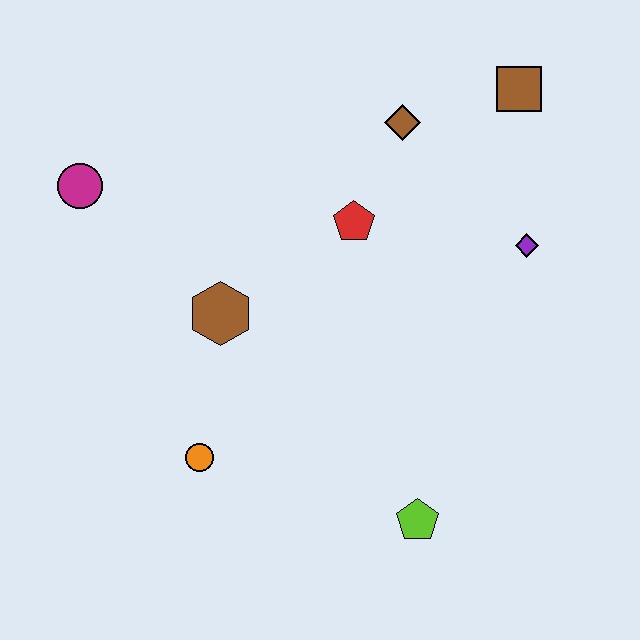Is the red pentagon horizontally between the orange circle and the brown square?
Yes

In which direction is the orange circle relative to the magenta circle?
The orange circle is below the magenta circle.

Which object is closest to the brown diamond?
The red pentagon is closest to the brown diamond.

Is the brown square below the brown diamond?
No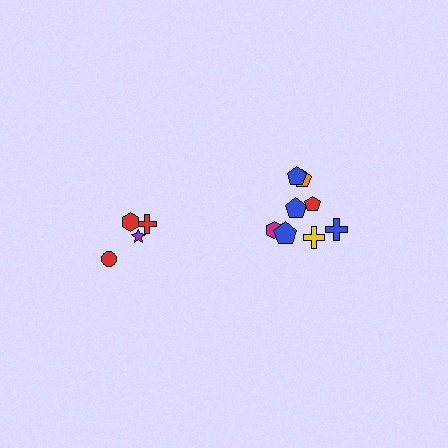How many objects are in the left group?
There are 4 objects.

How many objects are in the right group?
There are 8 objects.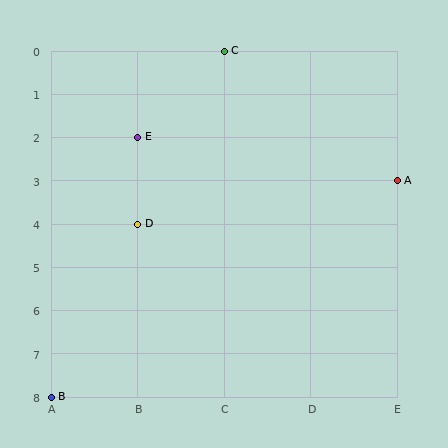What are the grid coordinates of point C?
Point C is at grid coordinates (C, 0).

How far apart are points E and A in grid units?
Points E and A are 3 columns and 1 row apart (about 3.2 grid units diagonally).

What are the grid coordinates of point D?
Point D is at grid coordinates (B, 4).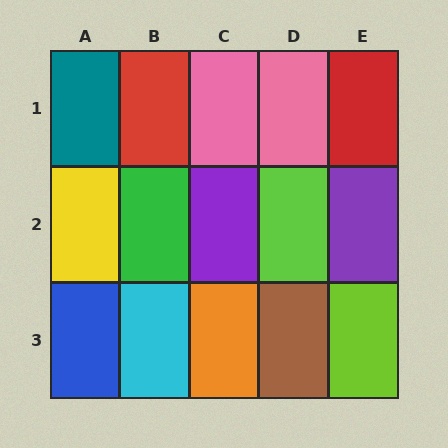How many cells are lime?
2 cells are lime.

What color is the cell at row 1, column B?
Red.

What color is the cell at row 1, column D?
Pink.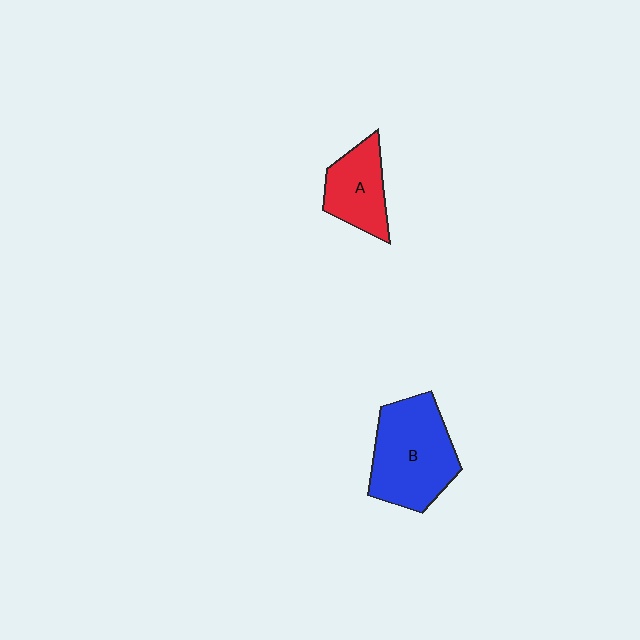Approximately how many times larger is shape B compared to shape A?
Approximately 1.7 times.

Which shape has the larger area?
Shape B (blue).